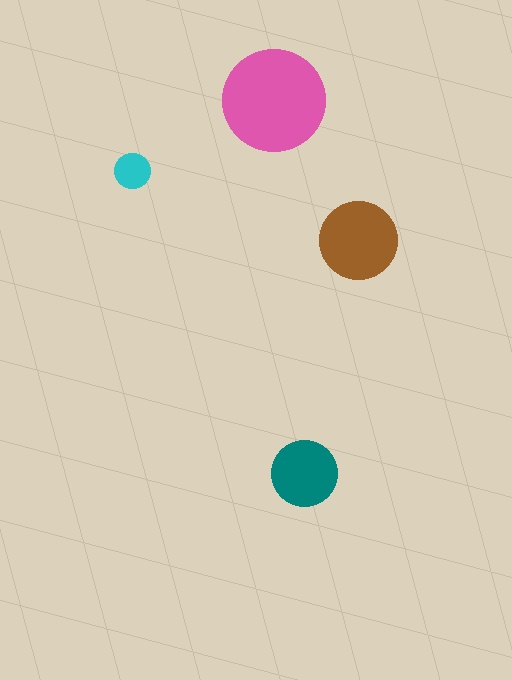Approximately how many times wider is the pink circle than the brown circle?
About 1.5 times wider.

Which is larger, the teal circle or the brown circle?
The brown one.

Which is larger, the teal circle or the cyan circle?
The teal one.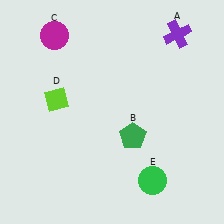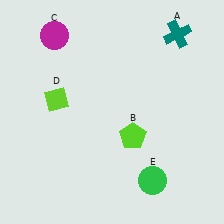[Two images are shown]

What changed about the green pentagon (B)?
In Image 1, B is green. In Image 2, it changed to lime.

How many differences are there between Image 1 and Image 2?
There are 2 differences between the two images.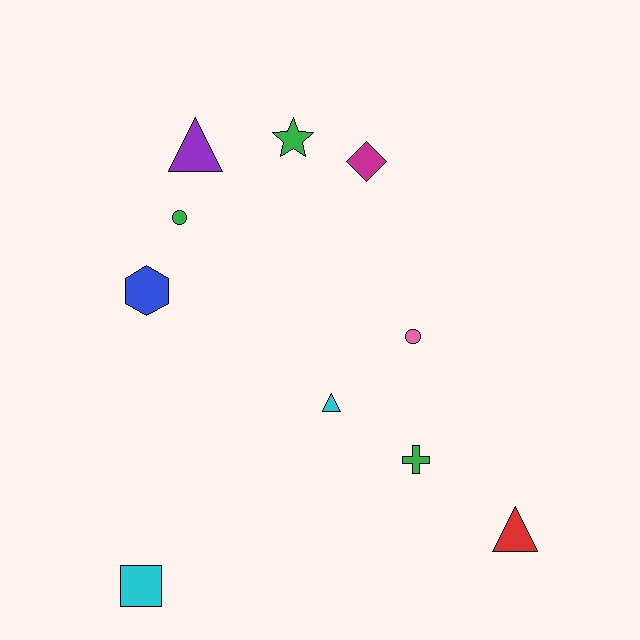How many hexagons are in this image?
There is 1 hexagon.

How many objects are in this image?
There are 10 objects.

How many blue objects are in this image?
There is 1 blue object.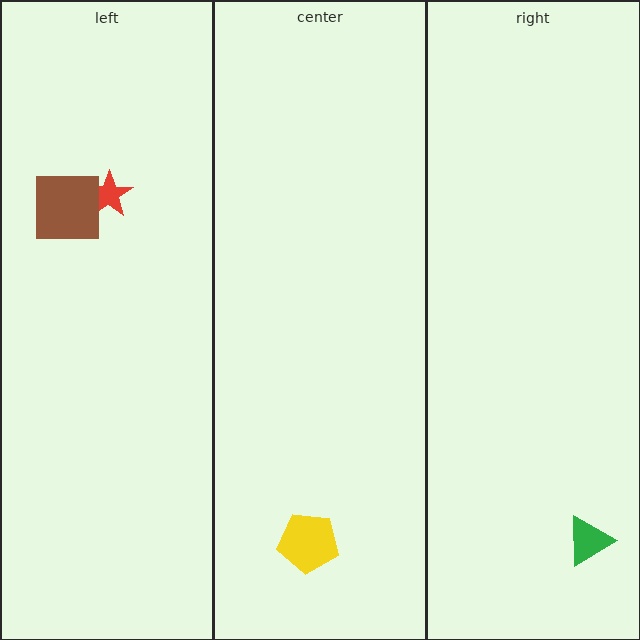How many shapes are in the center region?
1.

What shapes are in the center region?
The yellow pentagon.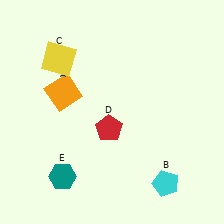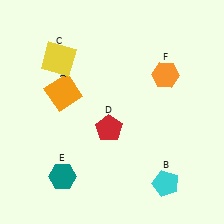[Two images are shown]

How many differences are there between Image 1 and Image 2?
There is 1 difference between the two images.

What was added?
An orange hexagon (F) was added in Image 2.